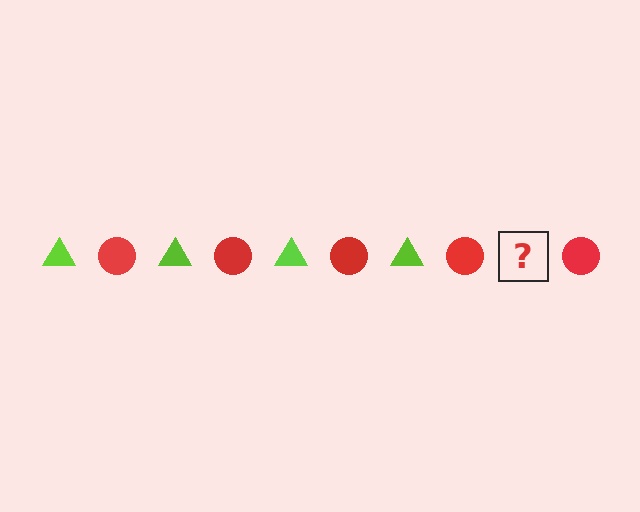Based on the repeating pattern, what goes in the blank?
The blank should be a lime triangle.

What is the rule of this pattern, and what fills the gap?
The rule is that the pattern alternates between lime triangle and red circle. The gap should be filled with a lime triangle.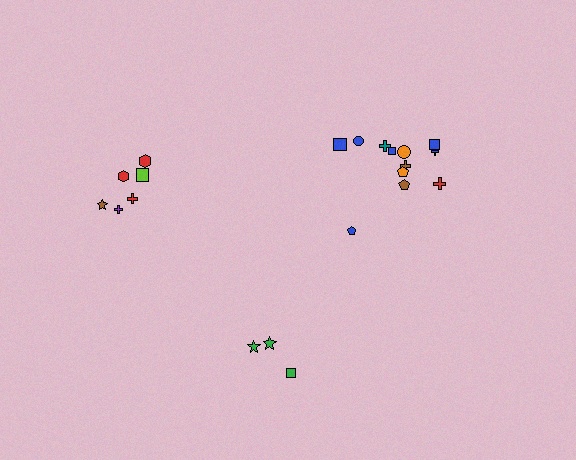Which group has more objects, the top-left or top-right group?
The top-right group.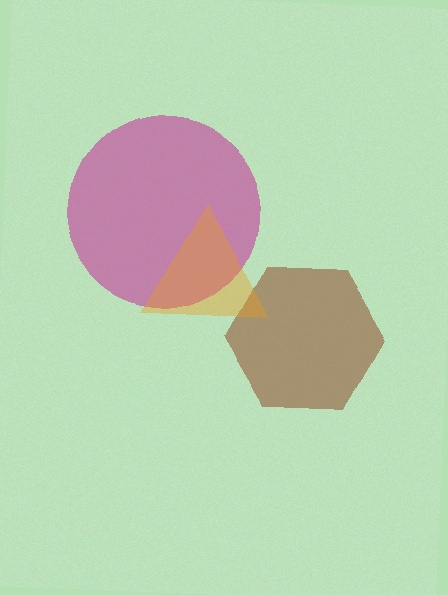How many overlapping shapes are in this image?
There are 3 overlapping shapes in the image.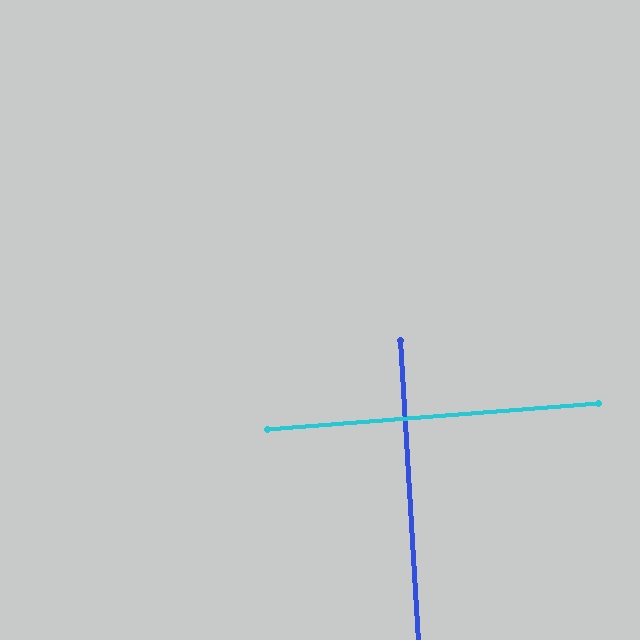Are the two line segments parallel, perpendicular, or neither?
Perpendicular — they meet at approximately 89°.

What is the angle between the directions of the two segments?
Approximately 89 degrees.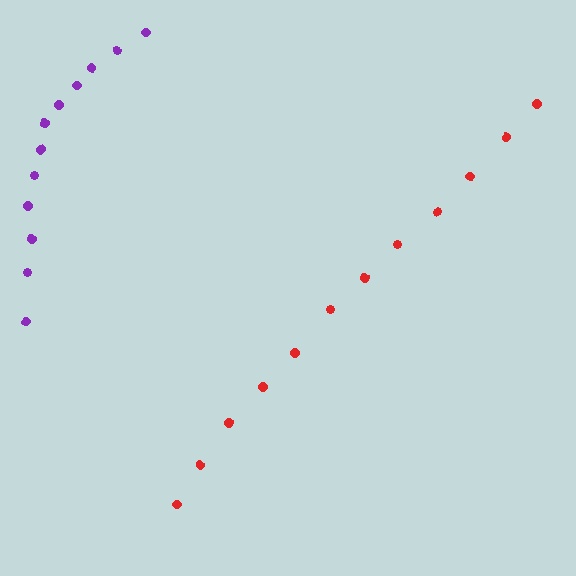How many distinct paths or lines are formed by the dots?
There are 2 distinct paths.